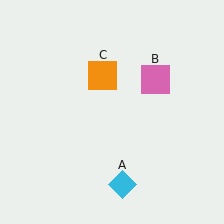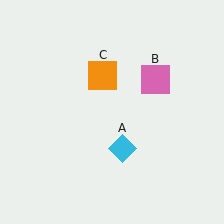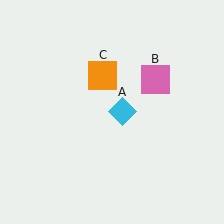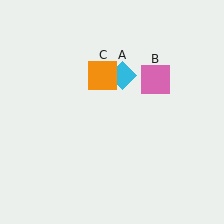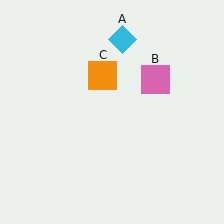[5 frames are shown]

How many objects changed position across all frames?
1 object changed position: cyan diamond (object A).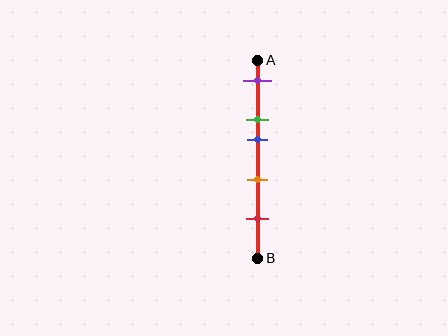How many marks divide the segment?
There are 5 marks dividing the segment.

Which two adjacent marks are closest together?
The green and blue marks are the closest adjacent pair.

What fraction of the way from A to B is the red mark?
The red mark is approximately 80% (0.8) of the way from A to B.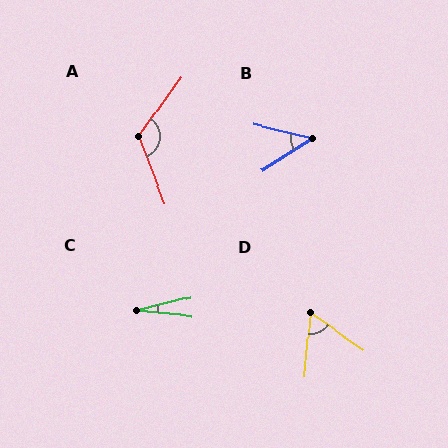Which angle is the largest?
A, at approximately 123 degrees.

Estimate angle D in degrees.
Approximately 61 degrees.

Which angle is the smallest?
C, at approximately 19 degrees.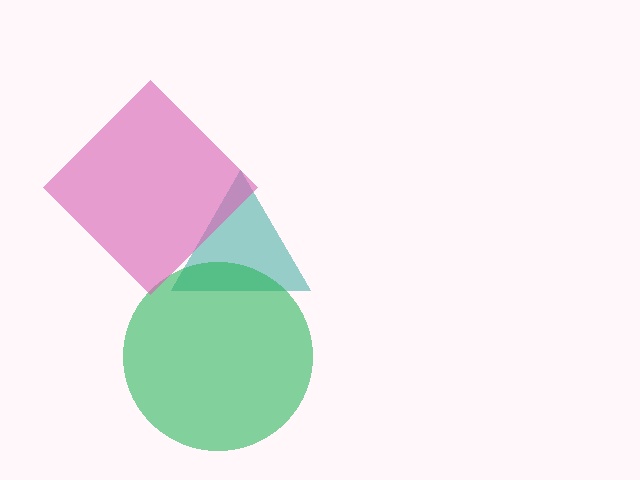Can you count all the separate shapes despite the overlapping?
Yes, there are 3 separate shapes.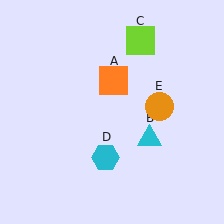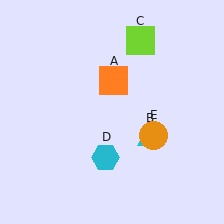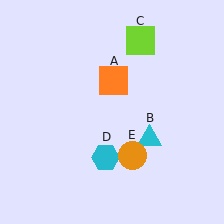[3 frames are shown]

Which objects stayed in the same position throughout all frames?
Orange square (object A) and cyan triangle (object B) and lime square (object C) and cyan hexagon (object D) remained stationary.